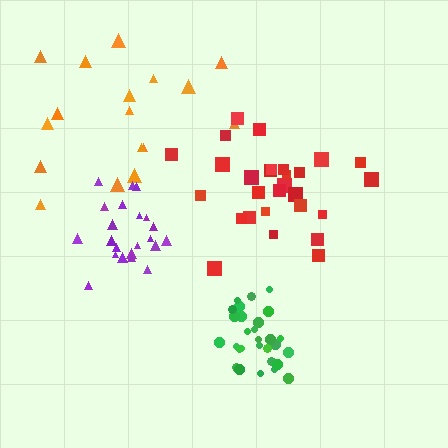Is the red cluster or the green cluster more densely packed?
Green.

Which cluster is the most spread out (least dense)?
Orange.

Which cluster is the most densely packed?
Green.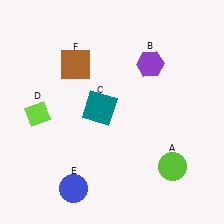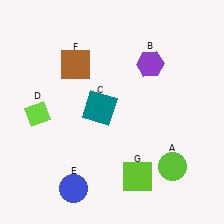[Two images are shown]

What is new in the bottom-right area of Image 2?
A lime square (G) was added in the bottom-right area of Image 2.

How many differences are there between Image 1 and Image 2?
There is 1 difference between the two images.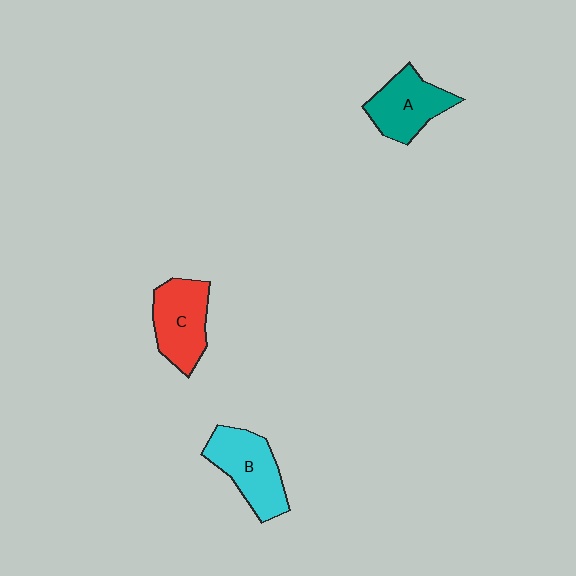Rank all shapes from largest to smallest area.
From largest to smallest: B (cyan), C (red), A (teal).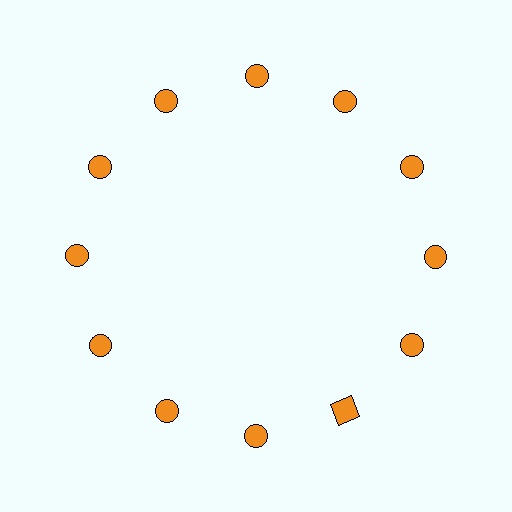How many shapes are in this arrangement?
There are 12 shapes arranged in a ring pattern.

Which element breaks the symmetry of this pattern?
The orange square at roughly the 5 o'clock position breaks the symmetry. All other shapes are orange circles.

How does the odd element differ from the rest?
It has a different shape: square instead of circle.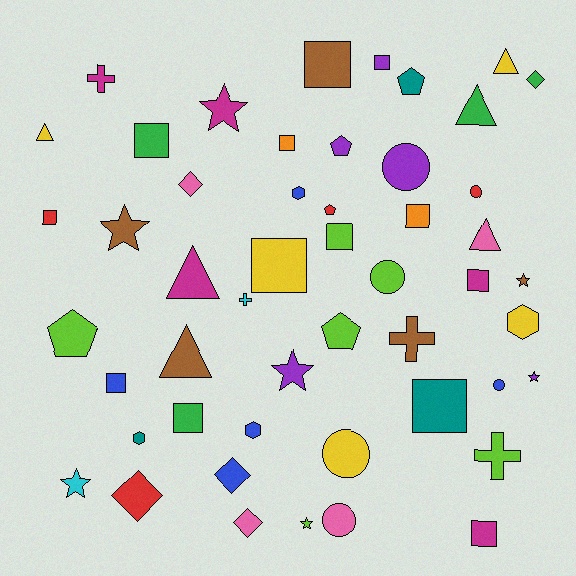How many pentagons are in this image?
There are 5 pentagons.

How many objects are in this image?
There are 50 objects.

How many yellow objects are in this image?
There are 5 yellow objects.